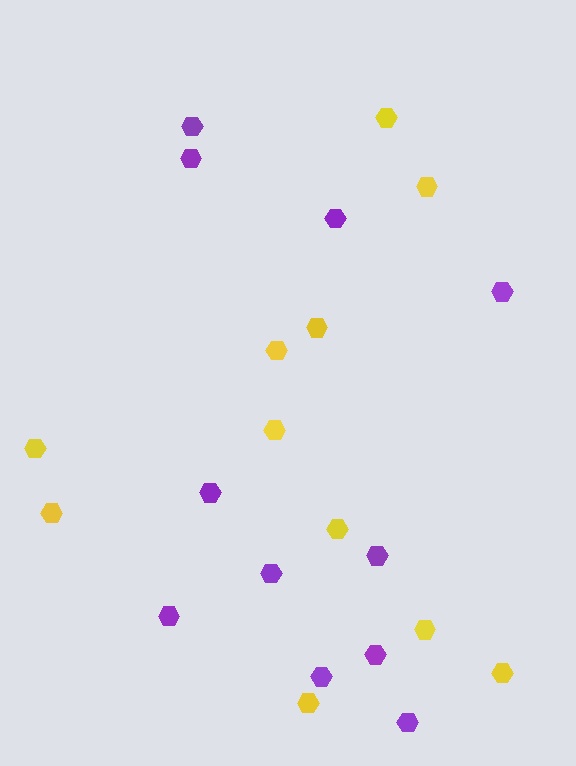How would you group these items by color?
There are 2 groups: one group of purple hexagons (11) and one group of yellow hexagons (11).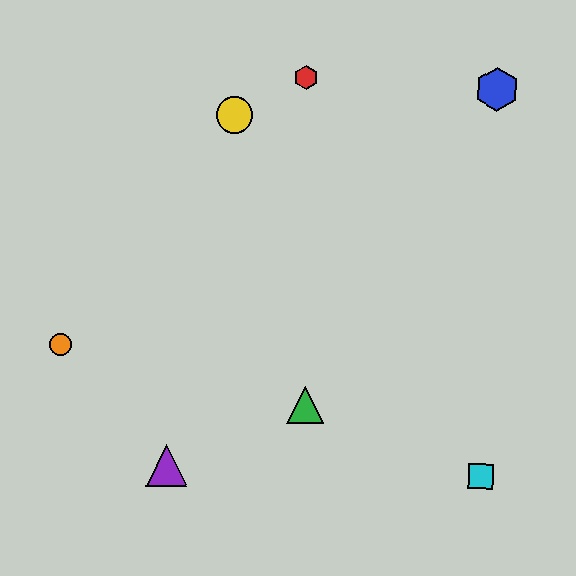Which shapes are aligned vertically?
The red hexagon, the green triangle are aligned vertically.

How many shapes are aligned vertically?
2 shapes (the red hexagon, the green triangle) are aligned vertically.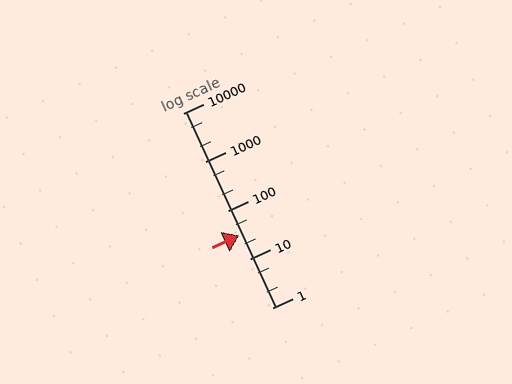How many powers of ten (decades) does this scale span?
The scale spans 4 decades, from 1 to 10000.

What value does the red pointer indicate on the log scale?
The pointer indicates approximately 30.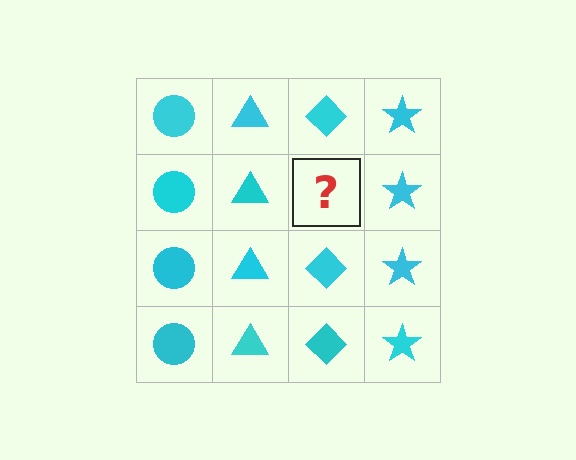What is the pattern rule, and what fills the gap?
The rule is that each column has a consistent shape. The gap should be filled with a cyan diamond.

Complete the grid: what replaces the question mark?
The question mark should be replaced with a cyan diamond.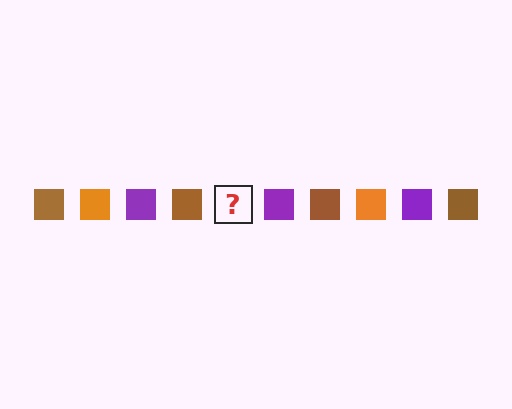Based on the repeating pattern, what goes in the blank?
The blank should be an orange square.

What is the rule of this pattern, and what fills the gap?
The rule is that the pattern cycles through brown, orange, purple squares. The gap should be filled with an orange square.